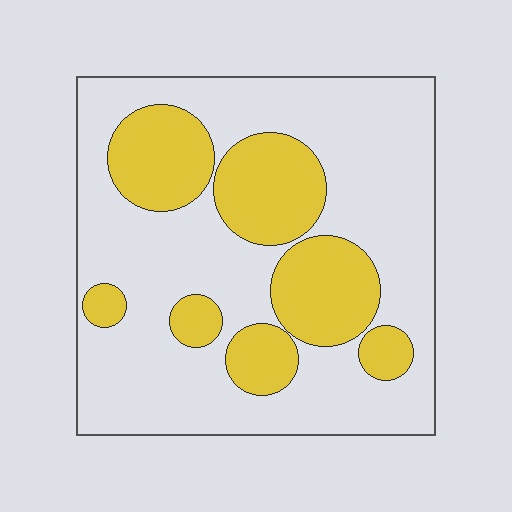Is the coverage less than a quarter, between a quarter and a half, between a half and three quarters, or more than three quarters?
Between a quarter and a half.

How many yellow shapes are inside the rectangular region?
7.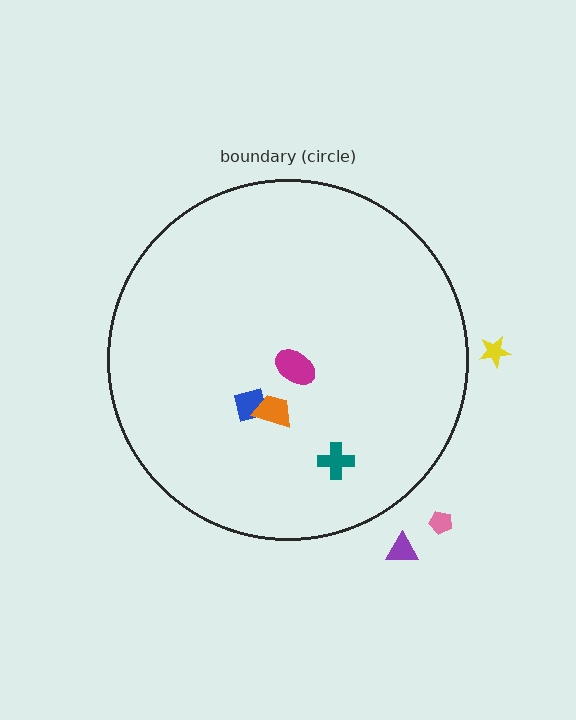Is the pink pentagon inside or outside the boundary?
Outside.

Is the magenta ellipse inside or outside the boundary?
Inside.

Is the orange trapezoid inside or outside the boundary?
Inside.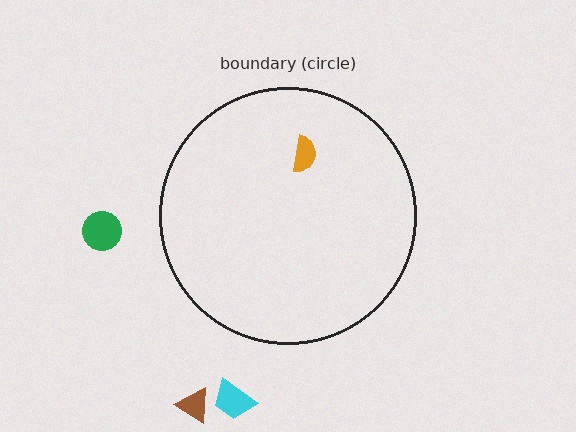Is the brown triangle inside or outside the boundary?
Outside.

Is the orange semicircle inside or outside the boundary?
Inside.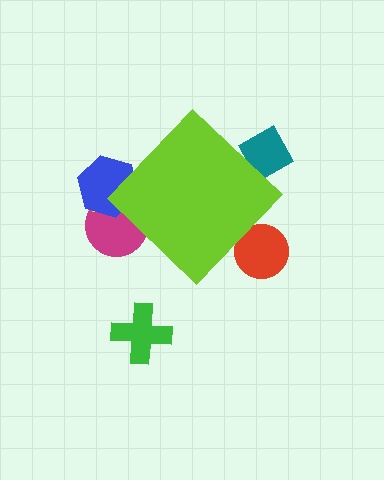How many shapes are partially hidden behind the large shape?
5 shapes are partially hidden.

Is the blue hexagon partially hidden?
Yes, the blue hexagon is partially hidden behind the lime diamond.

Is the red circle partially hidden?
Yes, the red circle is partially hidden behind the lime diamond.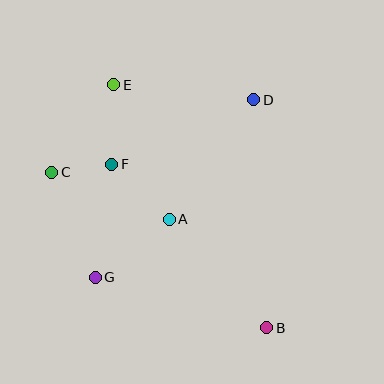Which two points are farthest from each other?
Points B and E are farthest from each other.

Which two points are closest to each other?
Points C and F are closest to each other.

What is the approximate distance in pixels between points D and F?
The distance between D and F is approximately 156 pixels.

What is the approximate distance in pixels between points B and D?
The distance between B and D is approximately 228 pixels.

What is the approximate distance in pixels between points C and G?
The distance between C and G is approximately 114 pixels.